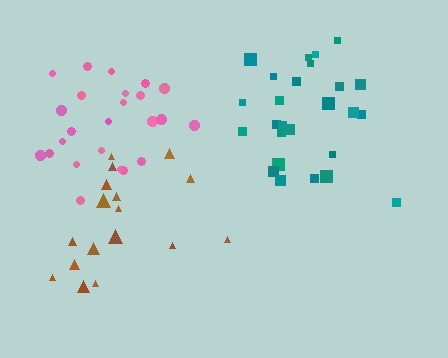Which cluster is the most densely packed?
Pink.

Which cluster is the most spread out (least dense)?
Brown.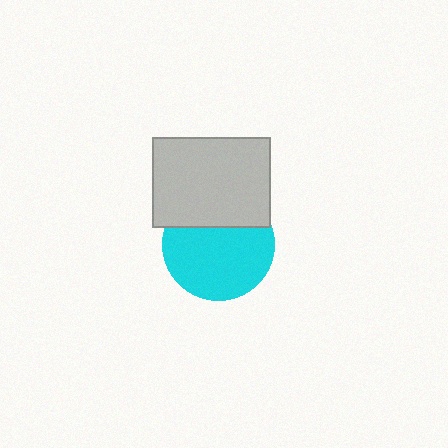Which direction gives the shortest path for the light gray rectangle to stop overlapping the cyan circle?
Moving up gives the shortest separation.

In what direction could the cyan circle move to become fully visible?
The cyan circle could move down. That would shift it out from behind the light gray rectangle entirely.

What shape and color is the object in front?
The object in front is a light gray rectangle.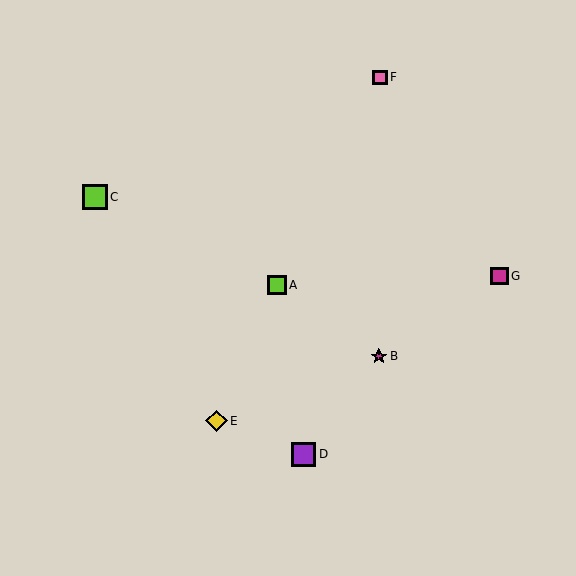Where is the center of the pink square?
The center of the pink square is at (380, 78).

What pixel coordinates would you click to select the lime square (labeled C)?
Click at (95, 197) to select the lime square C.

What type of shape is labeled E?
Shape E is a yellow diamond.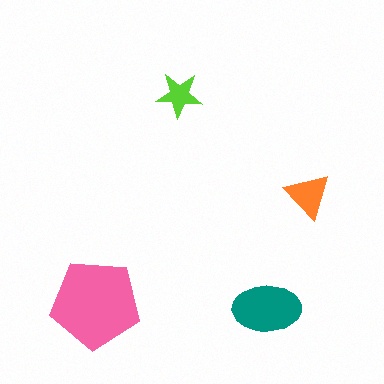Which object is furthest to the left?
The pink pentagon is leftmost.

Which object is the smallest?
The lime star.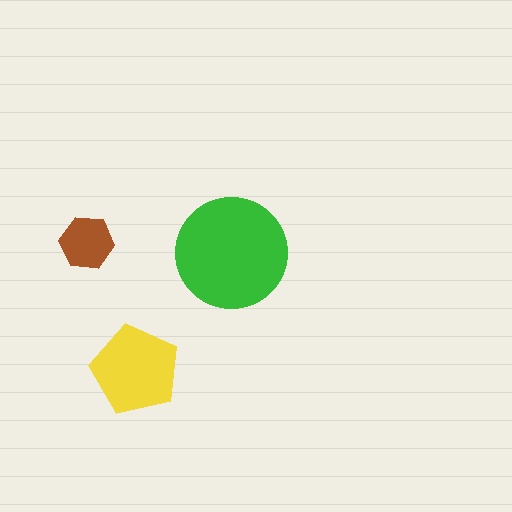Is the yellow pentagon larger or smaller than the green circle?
Smaller.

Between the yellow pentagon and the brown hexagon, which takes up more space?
The yellow pentagon.